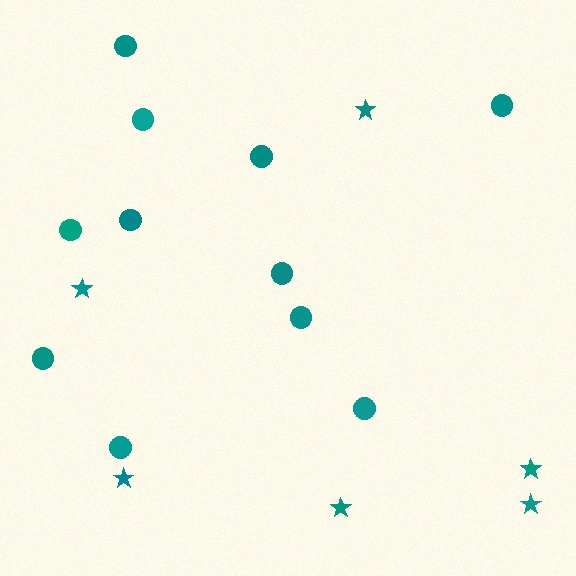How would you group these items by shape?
There are 2 groups: one group of circles (11) and one group of stars (6).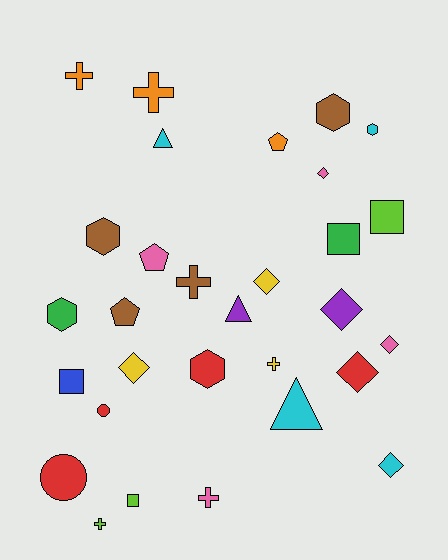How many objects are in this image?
There are 30 objects.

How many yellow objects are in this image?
There are 3 yellow objects.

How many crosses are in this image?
There are 6 crosses.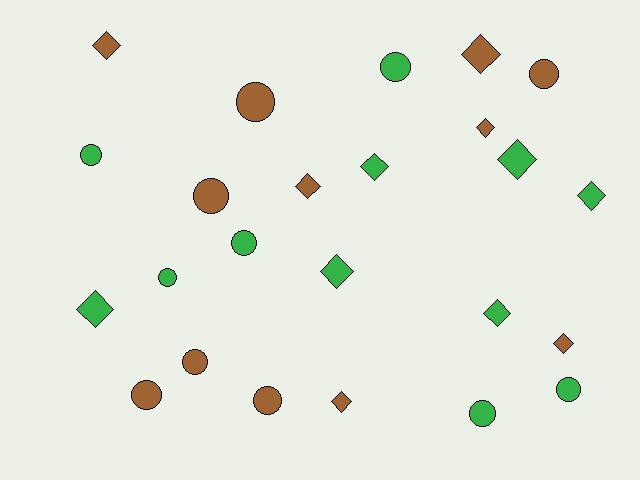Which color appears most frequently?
Brown, with 12 objects.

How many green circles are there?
There are 6 green circles.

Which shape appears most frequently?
Diamond, with 12 objects.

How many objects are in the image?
There are 24 objects.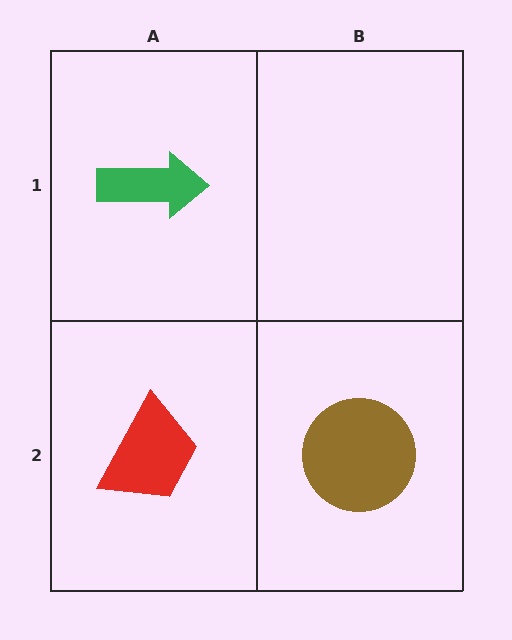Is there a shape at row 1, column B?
No, that cell is empty.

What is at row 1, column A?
A green arrow.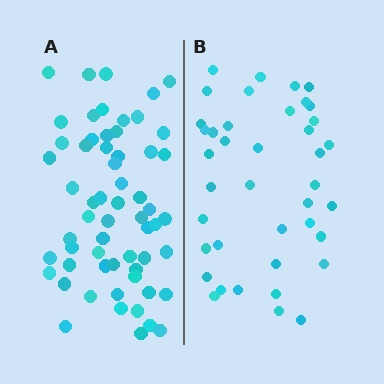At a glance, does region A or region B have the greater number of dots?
Region A (the left region) has more dots.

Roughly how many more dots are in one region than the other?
Region A has approximately 20 more dots than region B.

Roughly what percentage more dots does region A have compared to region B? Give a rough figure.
About 50% more.